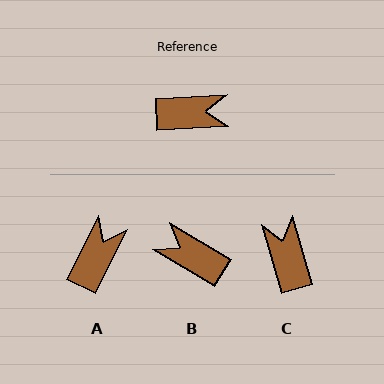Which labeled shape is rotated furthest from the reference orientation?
B, about 146 degrees away.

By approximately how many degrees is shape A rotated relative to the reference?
Approximately 61 degrees counter-clockwise.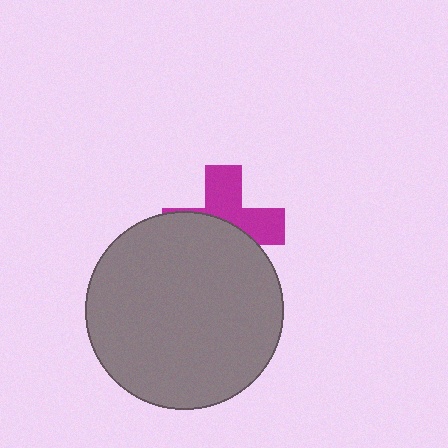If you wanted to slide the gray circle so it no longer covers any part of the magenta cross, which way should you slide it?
Slide it down — that is the most direct way to separate the two shapes.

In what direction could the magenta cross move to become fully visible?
The magenta cross could move up. That would shift it out from behind the gray circle entirely.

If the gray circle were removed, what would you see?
You would see the complete magenta cross.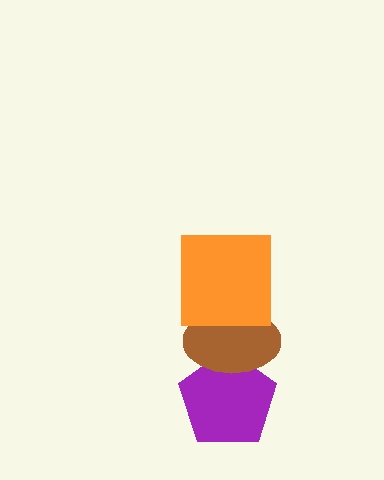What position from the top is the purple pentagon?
The purple pentagon is 3rd from the top.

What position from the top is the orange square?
The orange square is 1st from the top.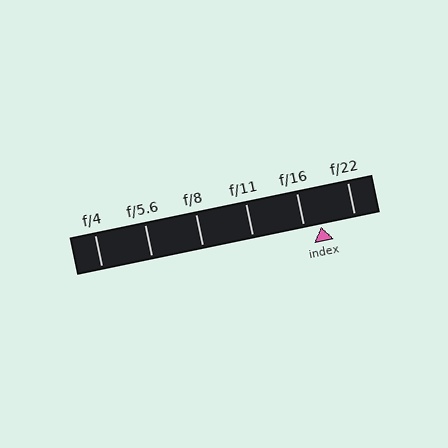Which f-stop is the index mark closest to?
The index mark is closest to f/16.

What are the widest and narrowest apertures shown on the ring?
The widest aperture shown is f/4 and the narrowest is f/22.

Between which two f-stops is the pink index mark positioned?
The index mark is between f/16 and f/22.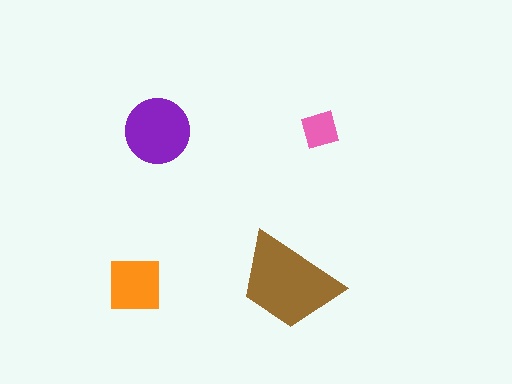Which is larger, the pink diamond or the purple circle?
The purple circle.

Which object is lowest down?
The brown trapezoid is bottommost.